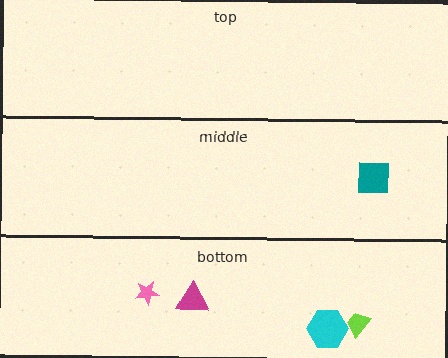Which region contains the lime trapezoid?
The bottom region.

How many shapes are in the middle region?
1.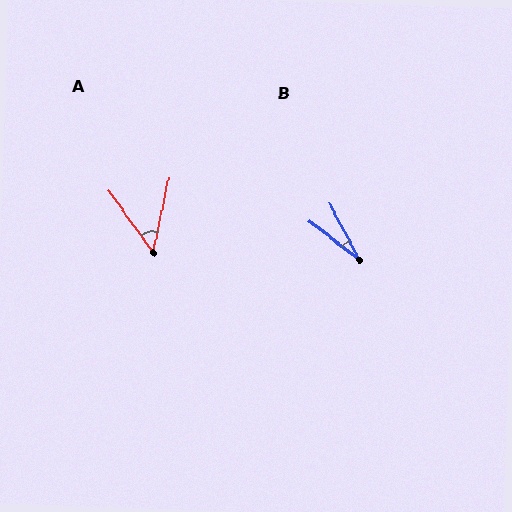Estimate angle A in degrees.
Approximately 48 degrees.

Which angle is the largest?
A, at approximately 48 degrees.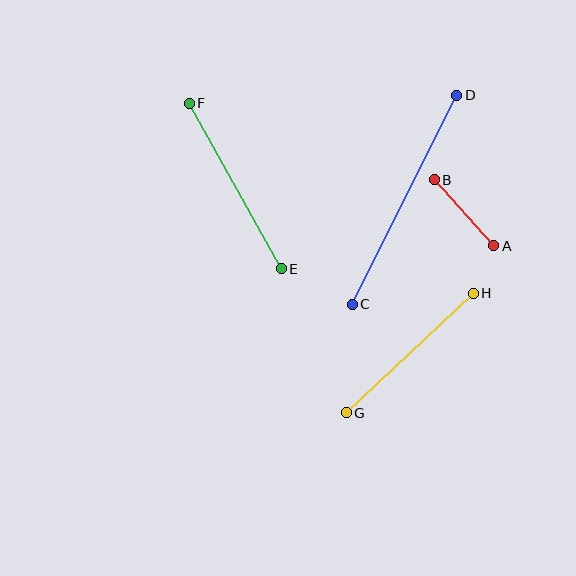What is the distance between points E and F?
The distance is approximately 189 pixels.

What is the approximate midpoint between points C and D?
The midpoint is at approximately (405, 200) pixels.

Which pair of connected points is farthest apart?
Points C and D are farthest apart.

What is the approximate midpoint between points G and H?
The midpoint is at approximately (410, 353) pixels.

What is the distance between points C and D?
The distance is approximately 233 pixels.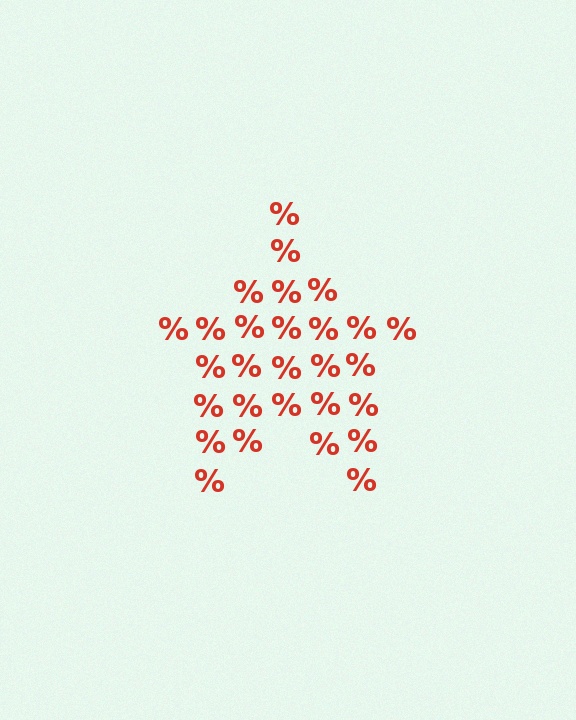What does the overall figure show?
The overall figure shows a star.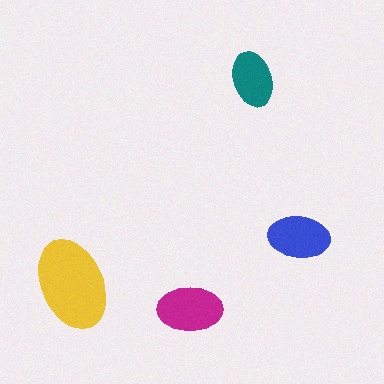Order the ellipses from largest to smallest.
the yellow one, the magenta one, the blue one, the teal one.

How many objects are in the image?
There are 4 objects in the image.